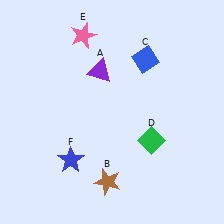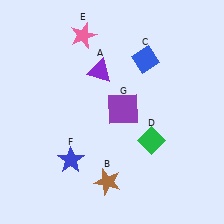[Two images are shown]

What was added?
A purple square (G) was added in Image 2.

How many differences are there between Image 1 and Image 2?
There is 1 difference between the two images.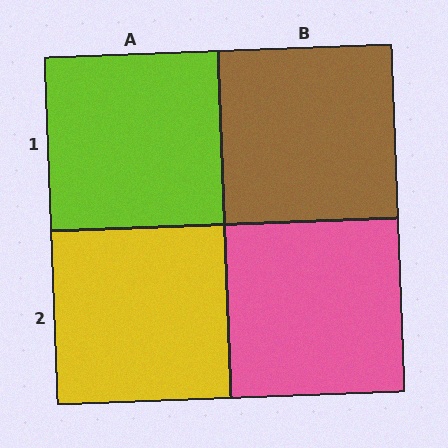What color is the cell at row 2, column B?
Pink.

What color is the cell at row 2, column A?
Yellow.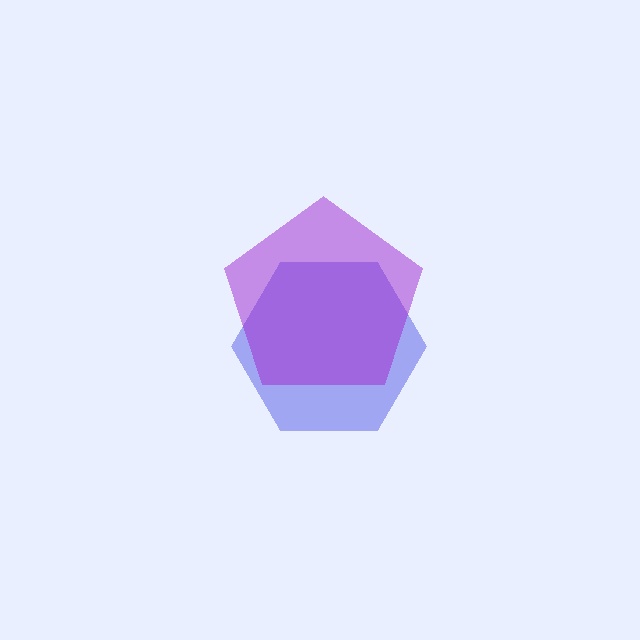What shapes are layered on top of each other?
The layered shapes are: a blue hexagon, a purple pentagon.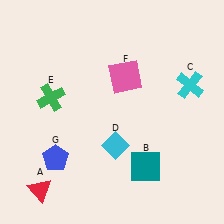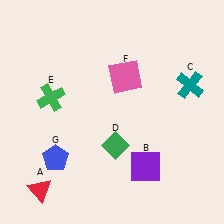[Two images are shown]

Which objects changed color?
B changed from teal to purple. C changed from cyan to teal. D changed from cyan to green.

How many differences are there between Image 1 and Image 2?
There are 3 differences between the two images.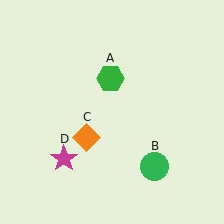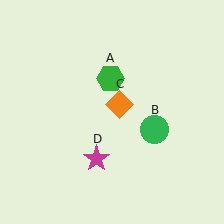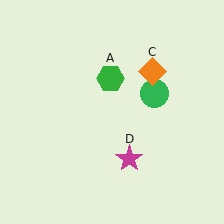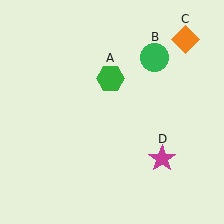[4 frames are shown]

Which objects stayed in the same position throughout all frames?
Green hexagon (object A) remained stationary.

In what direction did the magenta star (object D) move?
The magenta star (object D) moved right.